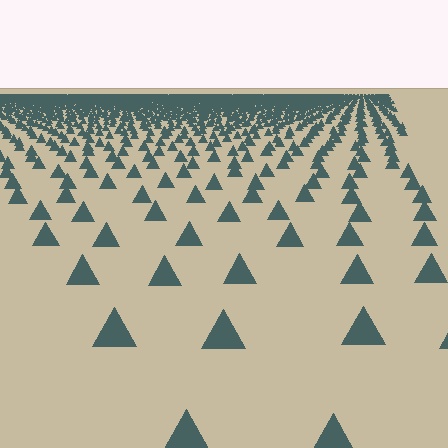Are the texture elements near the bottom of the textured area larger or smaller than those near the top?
Larger. Near the bottom, elements are closer to the viewer and appear at a bigger on-screen size.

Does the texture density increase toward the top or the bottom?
Density increases toward the top.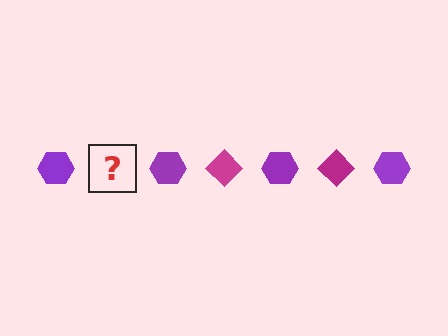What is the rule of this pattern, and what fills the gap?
The rule is that the pattern alternates between purple hexagon and magenta diamond. The gap should be filled with a magenta diamond.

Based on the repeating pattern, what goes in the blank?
The blank should be a magenta diamond.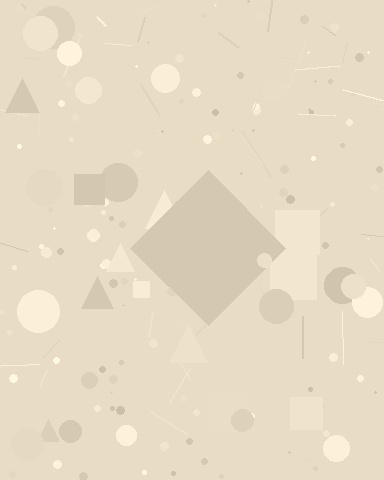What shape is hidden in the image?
A diamond is hidden in the image.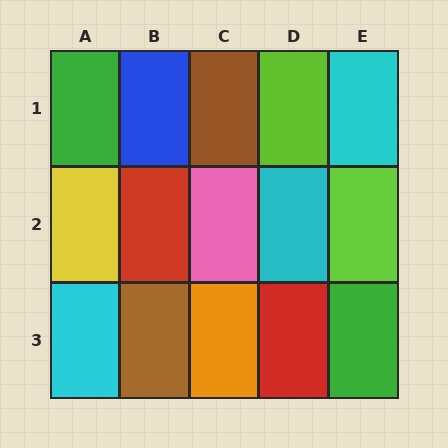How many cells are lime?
2 cells are lime.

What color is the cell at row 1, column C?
Brown.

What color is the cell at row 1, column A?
Green.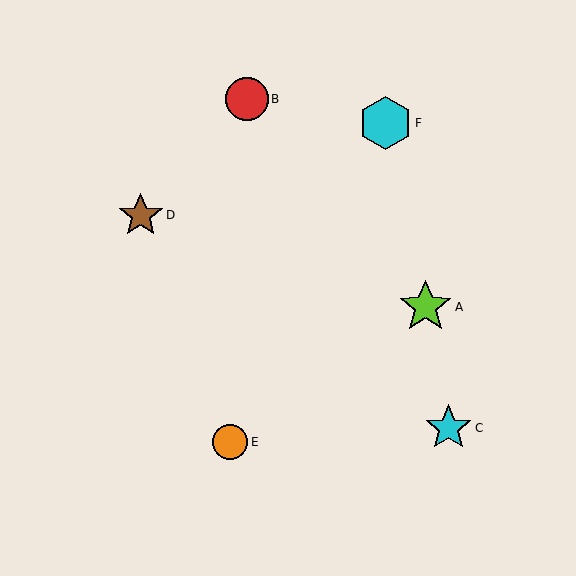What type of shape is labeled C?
Shape C is a cyan star.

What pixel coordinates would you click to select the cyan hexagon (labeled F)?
Click at (385, 123) to select the cyan hexagon F.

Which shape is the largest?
The cyan hexagon (labeled F) is the largest.